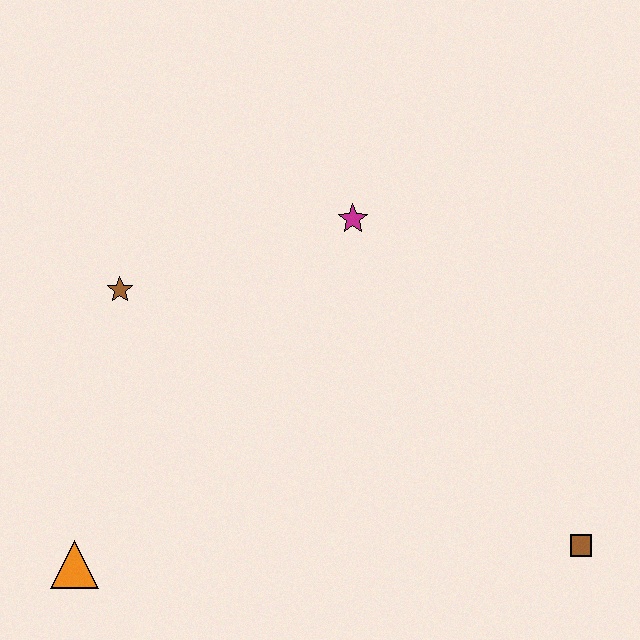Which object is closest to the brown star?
The magenta star is closest to the brown star.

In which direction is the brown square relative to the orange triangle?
The brown square is to the right of the orange triangle.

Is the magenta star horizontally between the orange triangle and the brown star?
No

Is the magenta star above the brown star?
Yes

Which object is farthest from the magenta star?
The orange triangle is farthest from the magenta star.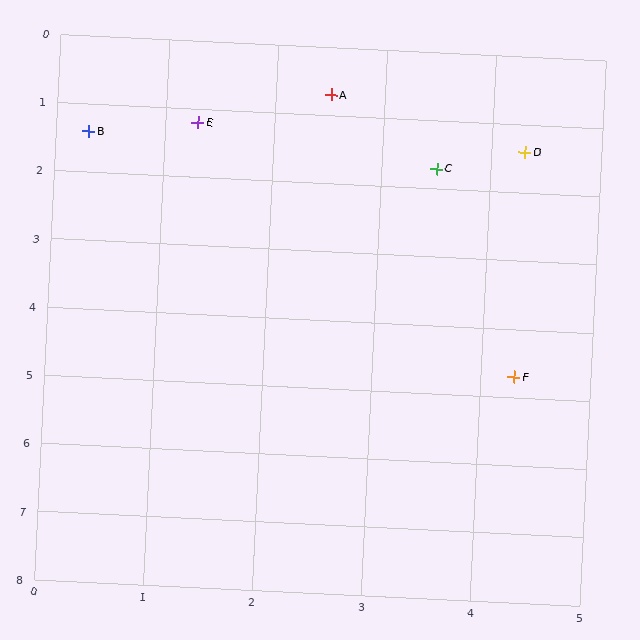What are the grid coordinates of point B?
Point B is at approximately (0.3, 1.4).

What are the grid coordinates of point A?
Point A is at approximately (2.5, 0.7).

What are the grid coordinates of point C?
Point C is at approximately (3.5, 1.7).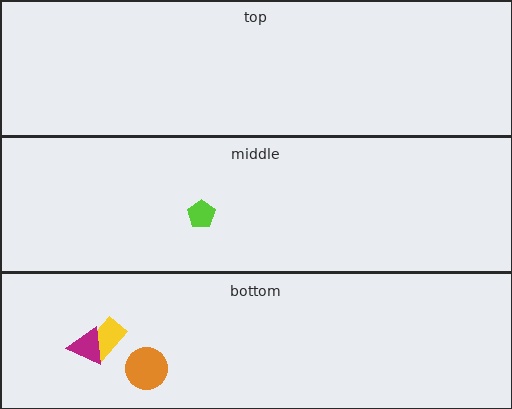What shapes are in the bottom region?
The orange circle, the yellow rectangle, the magenta triangle.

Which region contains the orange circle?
The bottom region.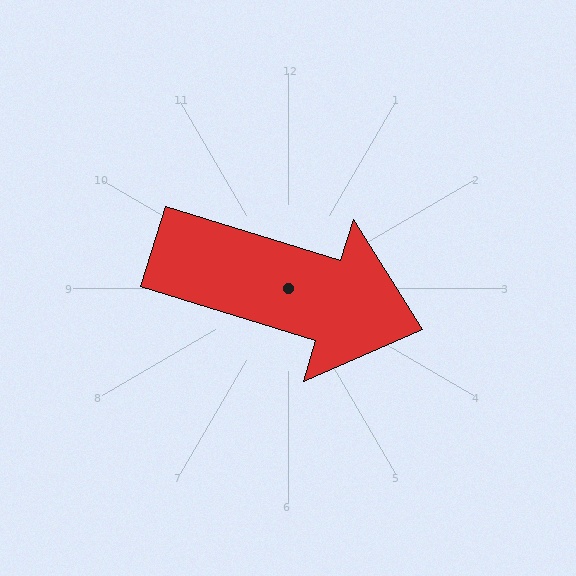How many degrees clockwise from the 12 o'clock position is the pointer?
Approximately 107 degrees.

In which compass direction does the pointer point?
East.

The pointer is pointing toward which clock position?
Roughly 4 o'clock.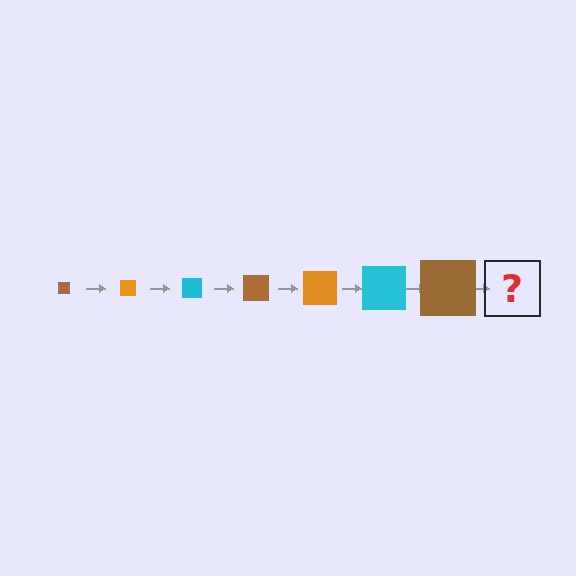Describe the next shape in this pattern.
It should be an orange square, larger than the previous one.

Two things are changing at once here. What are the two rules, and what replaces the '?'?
The two rules are that the square grows larger each step and the color cycles through brown, orange, and cyan. The '?' should be an orange square, larger than the previous one.